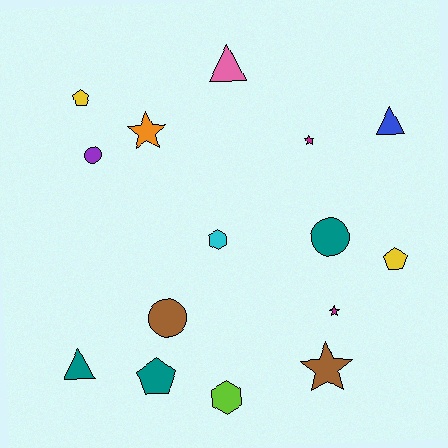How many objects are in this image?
There are 15 objects.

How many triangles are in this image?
There are 3 triangles.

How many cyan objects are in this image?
There is 1 cyan object.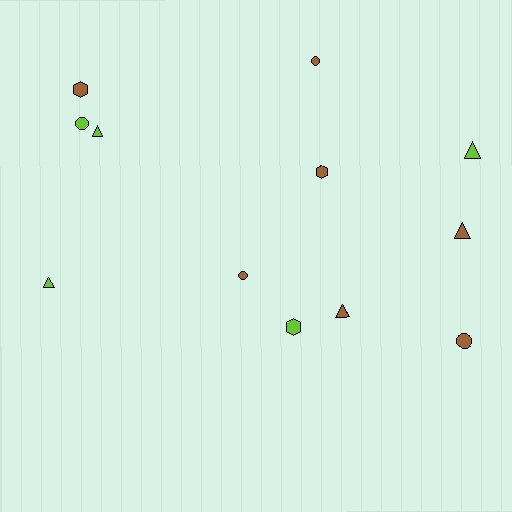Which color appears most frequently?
Brown, with 7 objects.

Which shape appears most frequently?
Triangle, with 5 objects.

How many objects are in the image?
There are 12 objects.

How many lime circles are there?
There is 1 lime circle.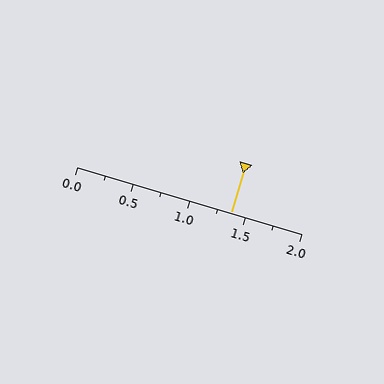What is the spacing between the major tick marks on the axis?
The major ticks are spaced 0.5 apart.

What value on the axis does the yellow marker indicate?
The marker indicates approximately 1.38.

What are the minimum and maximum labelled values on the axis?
The axis runs from 0.0 to 2.0.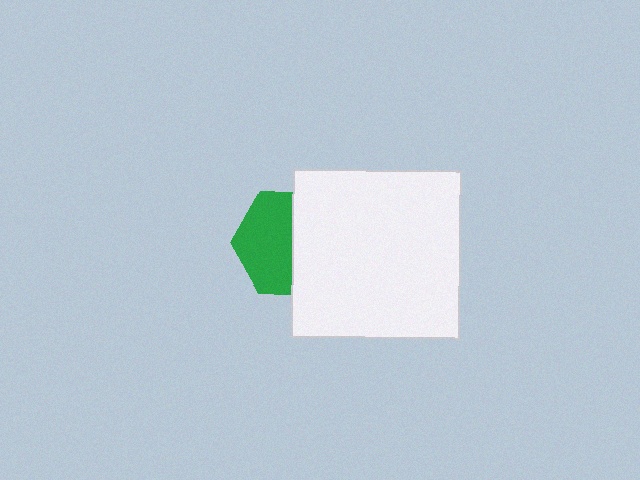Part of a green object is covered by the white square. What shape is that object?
It is a hexagon.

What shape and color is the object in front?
The object in front is a white square.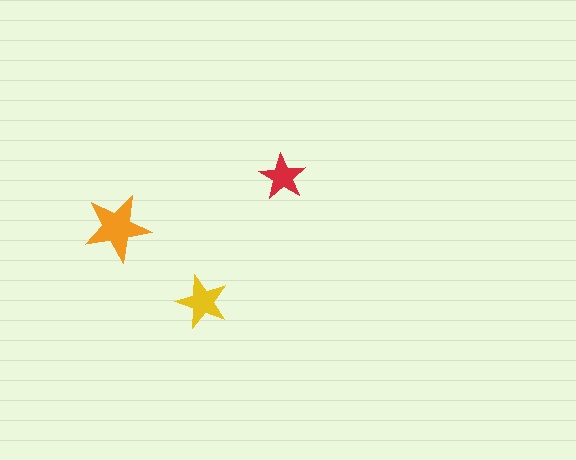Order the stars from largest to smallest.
the orange one, the yellow one, the red one.